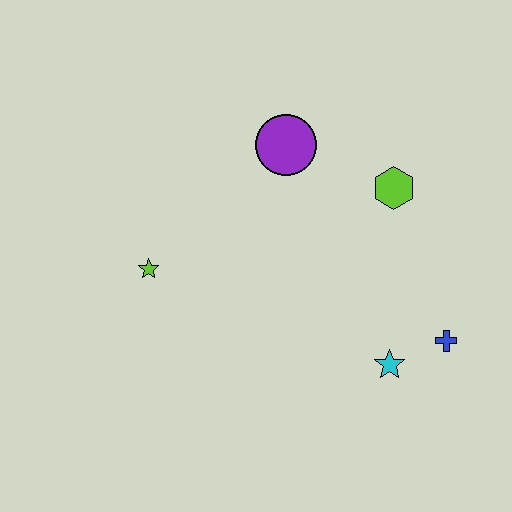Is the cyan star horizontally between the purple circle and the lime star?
No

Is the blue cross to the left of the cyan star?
No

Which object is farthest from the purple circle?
The blue cross is farthest from the purple circle.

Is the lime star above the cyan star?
Yes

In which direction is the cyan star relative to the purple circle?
The cyan star is below the purple circle.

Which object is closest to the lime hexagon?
The purple circle is closest to the lime hexagon.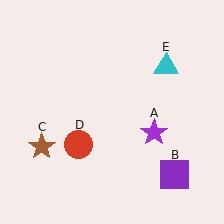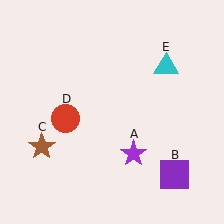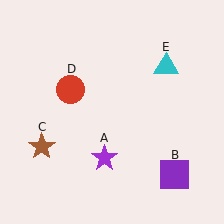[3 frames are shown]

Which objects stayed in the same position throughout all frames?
Purple square (object B) and brown star (object C) and cyan triangle (object E) remained stationary.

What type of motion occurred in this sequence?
The purple star (object A), red circle (object D) rotated clockwise around the center of the scene.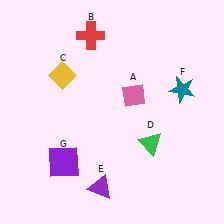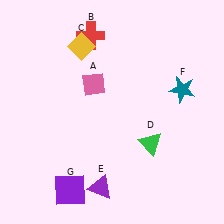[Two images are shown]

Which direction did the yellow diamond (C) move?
The yellow diamond (C) moved up.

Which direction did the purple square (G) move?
The purple square (G) moved down.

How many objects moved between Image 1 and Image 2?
3 objects moved between the two images.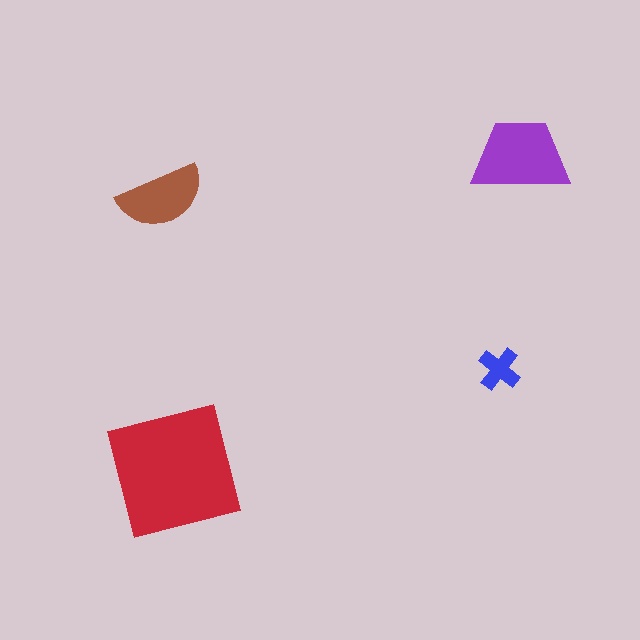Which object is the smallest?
The blue cross.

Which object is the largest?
The red square.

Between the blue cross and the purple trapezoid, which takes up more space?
The purple trapezoid.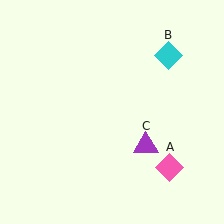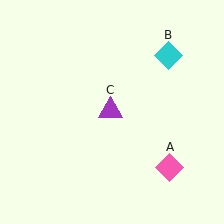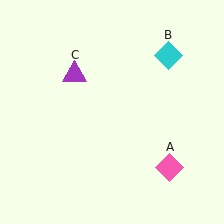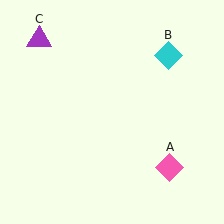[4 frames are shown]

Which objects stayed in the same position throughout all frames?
Pink diamond (object A) and cyan diamond (object B) remained stationary.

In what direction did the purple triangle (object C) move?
The purple triangle (object C) moved up and to the left.